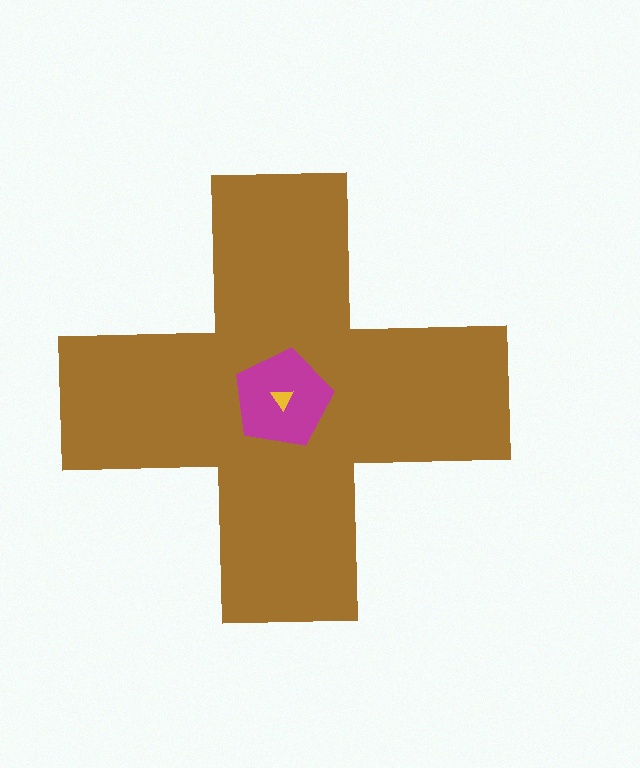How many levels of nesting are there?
3.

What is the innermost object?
The yellow triangle.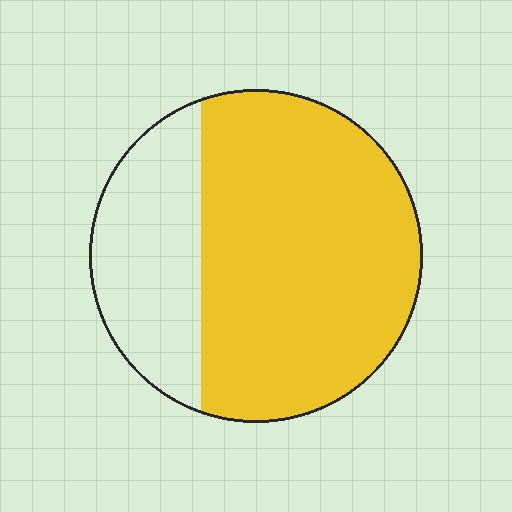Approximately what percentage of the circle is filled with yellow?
Approximately 70%.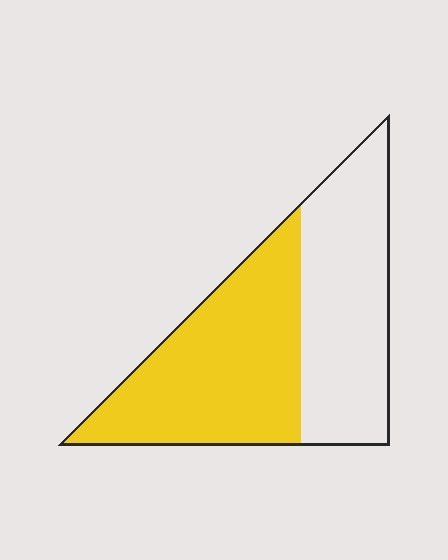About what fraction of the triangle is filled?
About one half (1/2).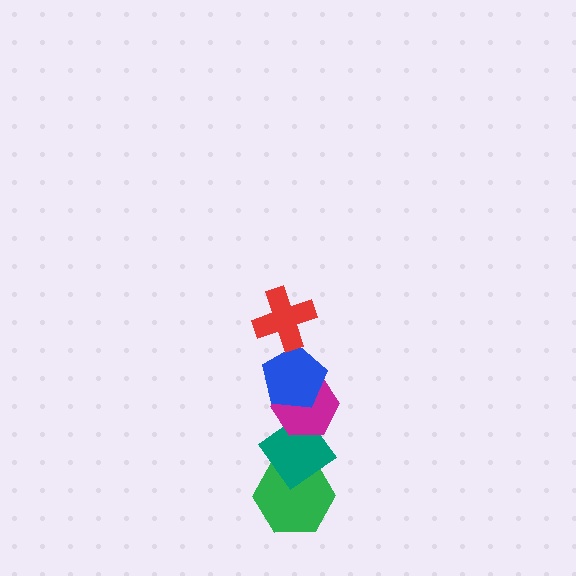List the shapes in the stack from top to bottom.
From top to bottom: the red cross, the blue pentagon, the magenta hexagon, the teal diamond, the green hexagon.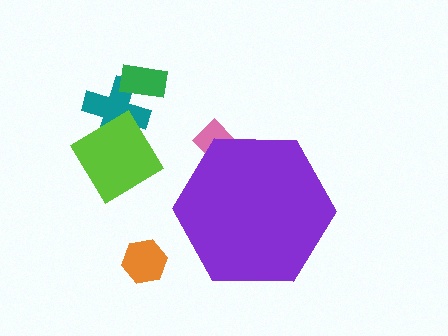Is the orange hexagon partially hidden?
No, the orange hexagon is fully visible.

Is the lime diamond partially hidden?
No, the lime diamond is fully visible.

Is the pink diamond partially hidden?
Yes, the pink diamond is partially hidden behind the purple hexagon.